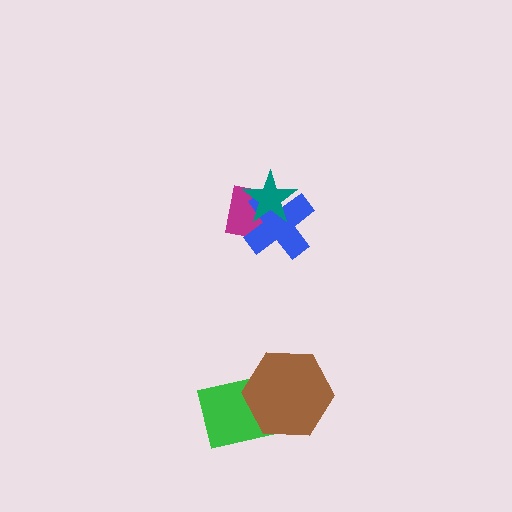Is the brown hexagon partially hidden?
No, no other shape covers it.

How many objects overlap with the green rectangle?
1 object overlaps with the green rectangle.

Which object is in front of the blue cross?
The teal star is in front of the blue cross.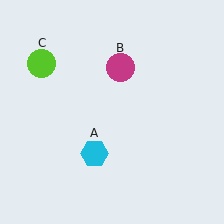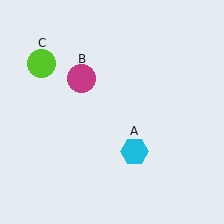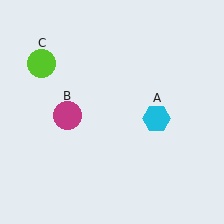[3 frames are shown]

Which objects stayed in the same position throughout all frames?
Lime circle (object C) remained stationary.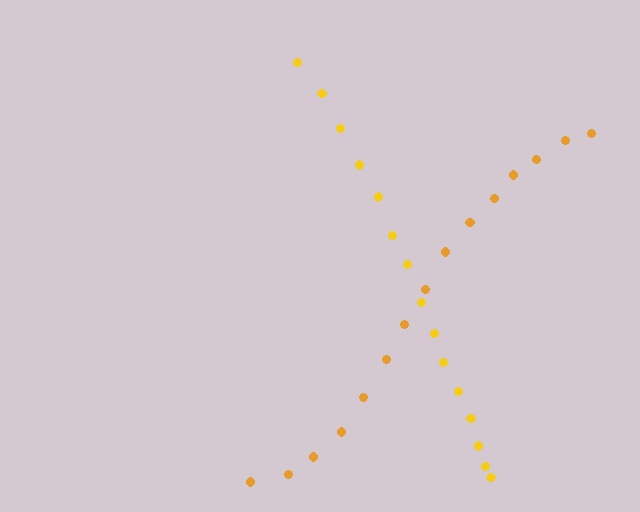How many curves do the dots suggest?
There are 2 distinct paths.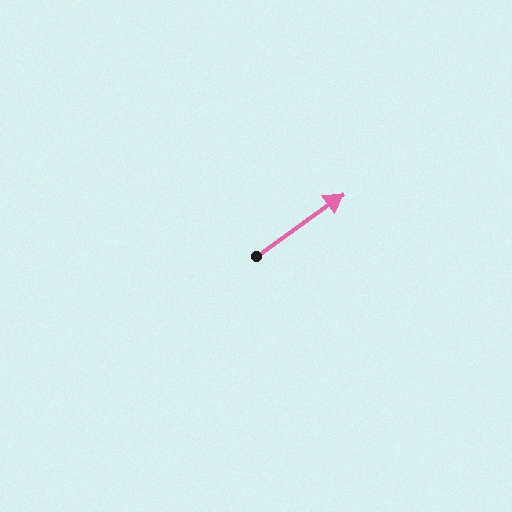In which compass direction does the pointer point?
Northeast.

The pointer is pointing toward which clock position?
Roughly 2 o'clock.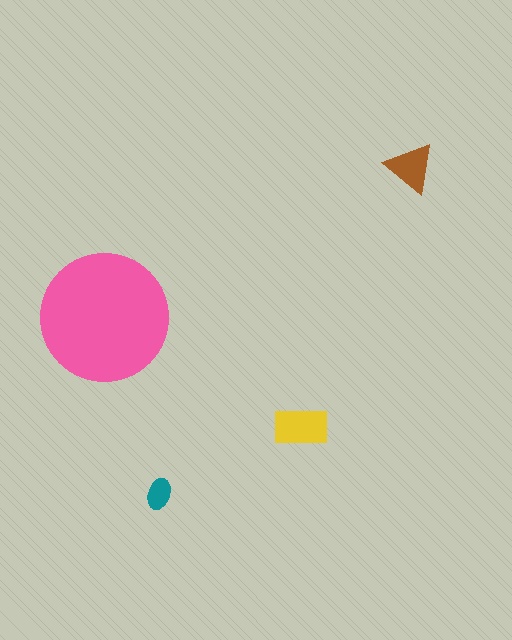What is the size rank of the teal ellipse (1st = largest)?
4th.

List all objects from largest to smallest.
The pink circle, the yellow rectangle, the brown triangle, the teal ellipse.